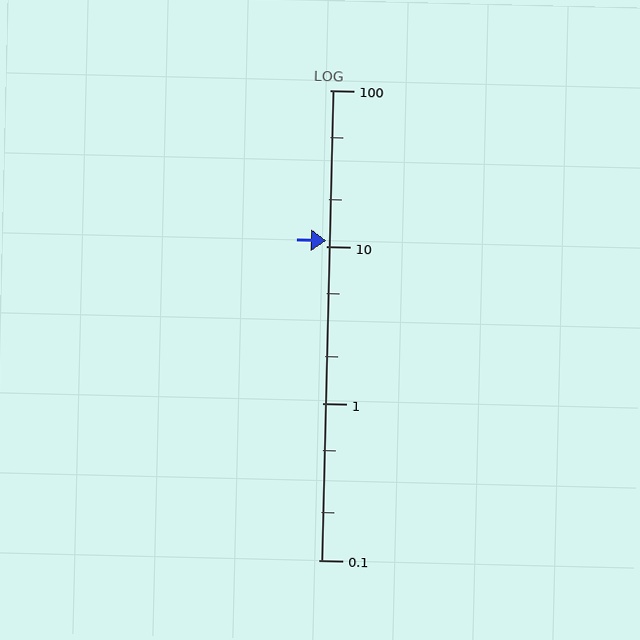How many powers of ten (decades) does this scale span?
The scale spans 3 decades, from 0.1 to 100.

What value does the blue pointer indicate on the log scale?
The pointer indicates approximately 11.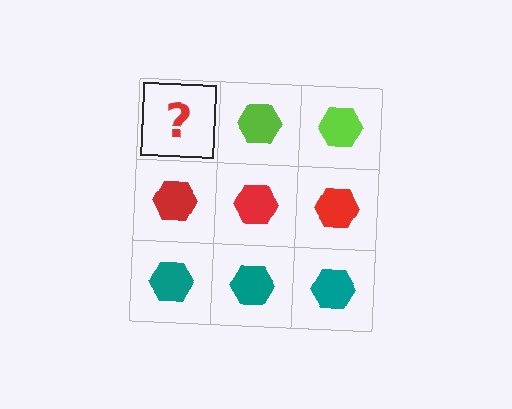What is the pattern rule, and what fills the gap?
The rule is that each row has a consistent color. The gap should be filled with a lime hexagon.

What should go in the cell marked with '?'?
The missing cell should contain a lime hexagon.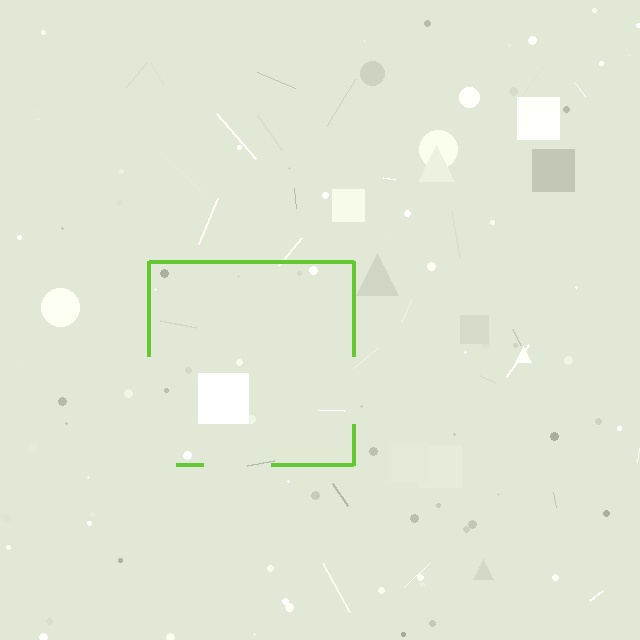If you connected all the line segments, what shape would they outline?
They would outline a square.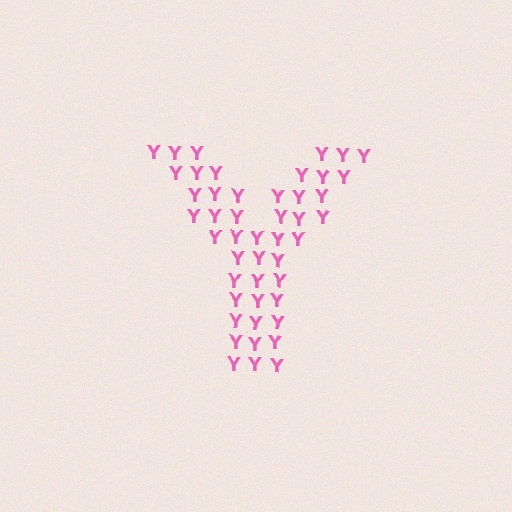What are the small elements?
The small elements are letter Y's.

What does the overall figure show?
The overall figure shows the letter Y.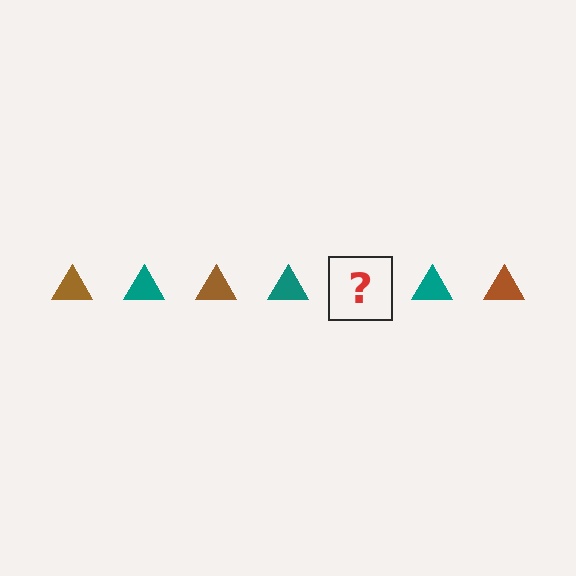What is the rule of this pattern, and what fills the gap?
The rule is that the pattern cycles through brown, teal triangles. The gap should be filled with a brown triangle.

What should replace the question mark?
The question mark should be replaced with a brown triangle.